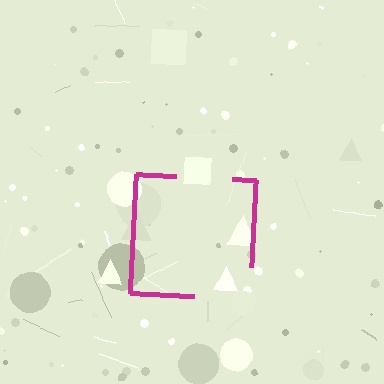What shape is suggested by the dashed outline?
The dashed outline suggests a square.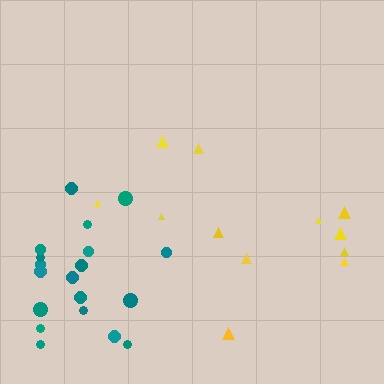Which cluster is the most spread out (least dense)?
Yellow.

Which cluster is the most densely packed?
Teal.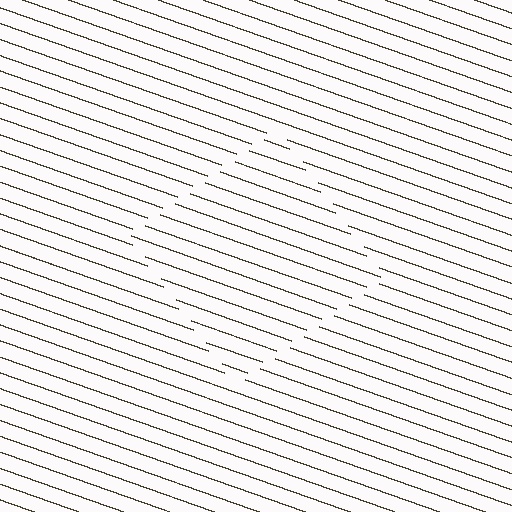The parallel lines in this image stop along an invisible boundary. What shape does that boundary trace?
An illusory square. The interior of the shape contains the same grating, shifted by half a period — the contour is defined by the phase discontinuity where line-ends from the inner and outer gratings abut.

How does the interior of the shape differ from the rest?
The interior of the shape contains the same grating, shifted by half a period — the contour is defined by the phase discontinuity where line-ends from the inner and outer gratings abut.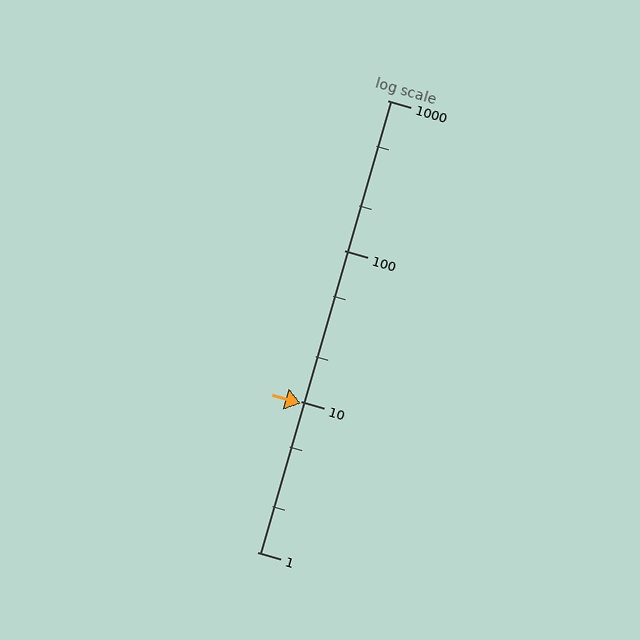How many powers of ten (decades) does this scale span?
The scale spans 3 decades, from 1 to 1000.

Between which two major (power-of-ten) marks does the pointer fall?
The pointer is between 1 and 10.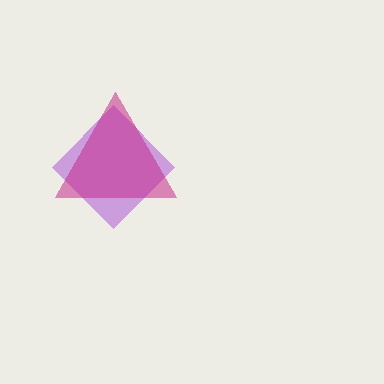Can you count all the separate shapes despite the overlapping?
Yes, there are 2 separate shapes.